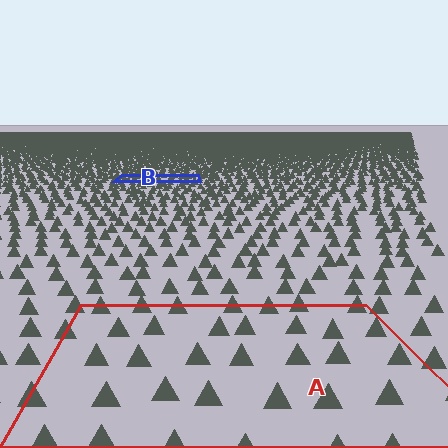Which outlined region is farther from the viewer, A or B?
Region B is farther from the viewer — the texture elements inside it appear smaller and more densely packed.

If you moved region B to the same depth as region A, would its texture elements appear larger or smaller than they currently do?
They would appear larger. At a closer depth, the same texture elements are projected at a bigger on-screen size.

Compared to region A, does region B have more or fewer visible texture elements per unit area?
Region B has more texture elements per unit area — they are packed more densely because it is farther away.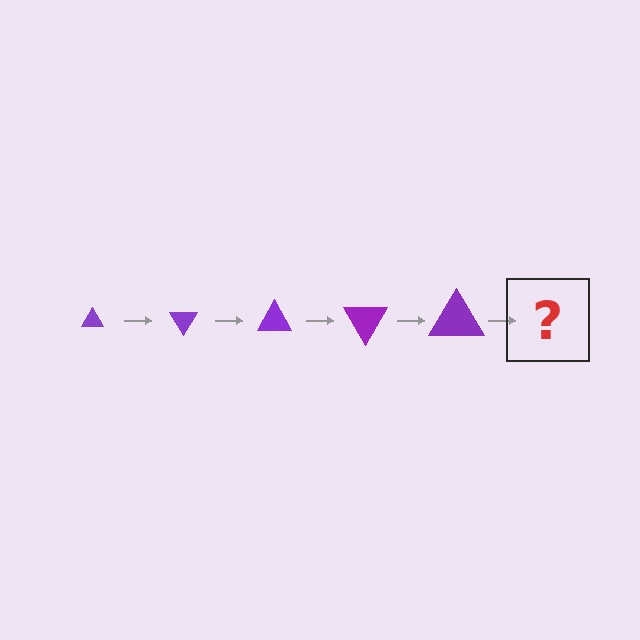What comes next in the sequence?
The next element should be a triangle, larger than the previous one and rotated 300 degrees from the start.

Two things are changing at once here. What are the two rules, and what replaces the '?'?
The two rules are that the triangle grows larger each step and it rotates 60 degrees each step. The '?' should be a triangle, larger than the previous one and rotated 300 degrees from the start.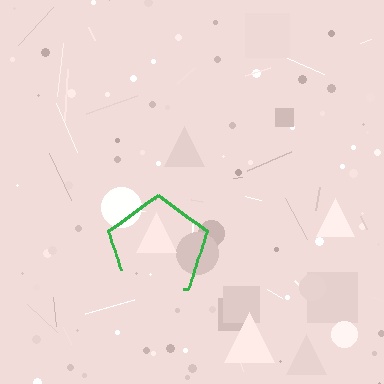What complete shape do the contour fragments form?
The contour fragments form a pentagon.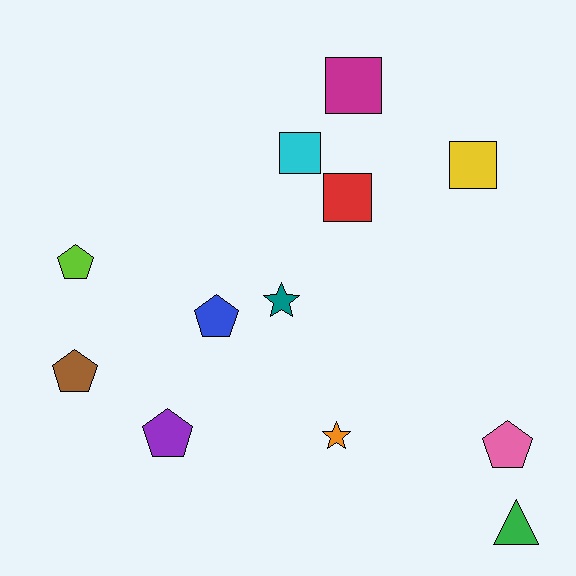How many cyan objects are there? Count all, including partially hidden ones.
There is 1 cyan object.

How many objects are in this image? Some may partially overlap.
There are 12 objects.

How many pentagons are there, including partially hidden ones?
There are 5 pentagons.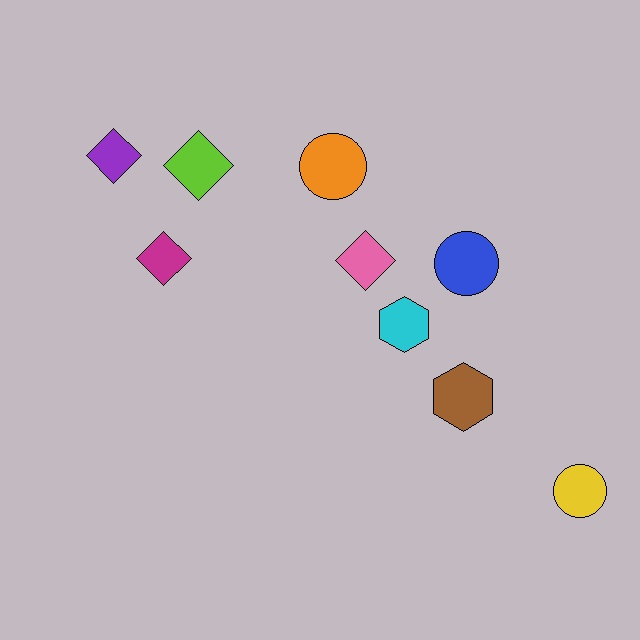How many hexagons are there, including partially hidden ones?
There are 2 hexagons.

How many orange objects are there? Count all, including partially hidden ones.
There is 1 orange object.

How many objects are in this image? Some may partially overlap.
There are 9 objects.